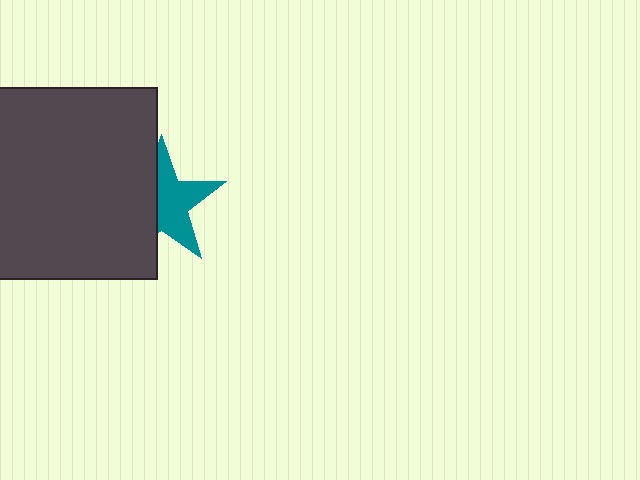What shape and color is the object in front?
The object in front is a dark gray square.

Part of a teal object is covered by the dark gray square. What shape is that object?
It is a star.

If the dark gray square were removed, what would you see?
You would see the complete teal star.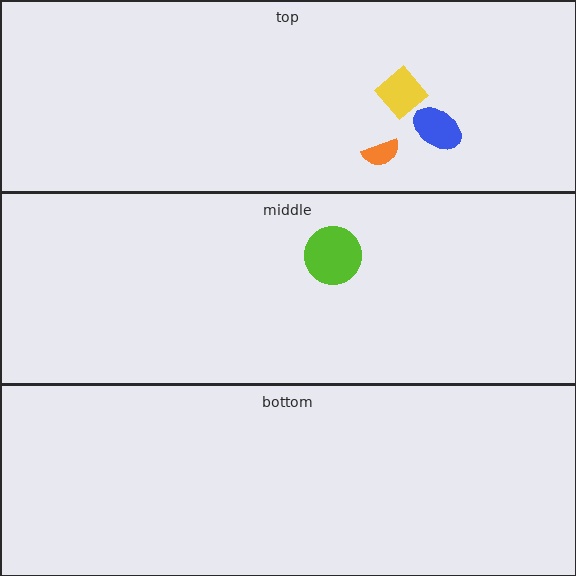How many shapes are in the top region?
3.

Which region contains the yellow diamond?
The top region.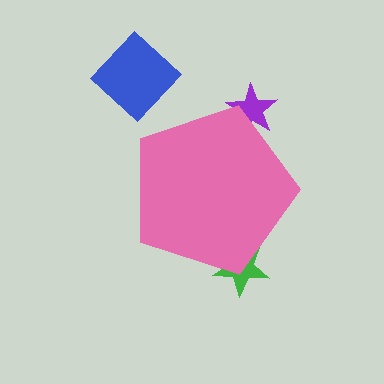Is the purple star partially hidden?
Yes, the purple star is partially hidden behind the pink pentagon.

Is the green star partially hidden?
Yes, the green star is partially hidden behind the pink pentagon.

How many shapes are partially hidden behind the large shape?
2 shapes are partially hidden.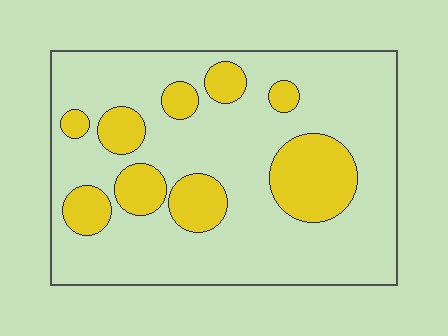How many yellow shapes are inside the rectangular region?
9.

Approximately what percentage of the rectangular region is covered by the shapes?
Approximately 25%.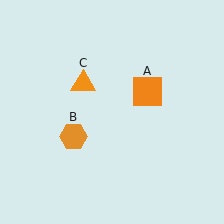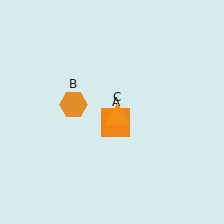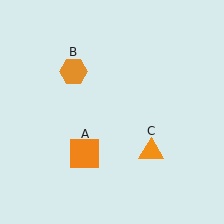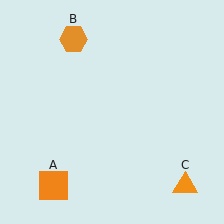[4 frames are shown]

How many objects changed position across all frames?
3 objects changed position: orange square (object A), orange hexagon (object B), orange triangle (object C).